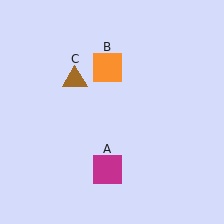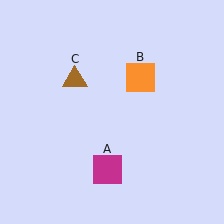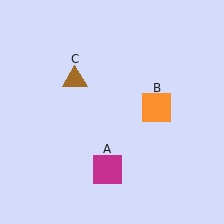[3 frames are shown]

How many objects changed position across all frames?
1 object changed position: orange square (object B).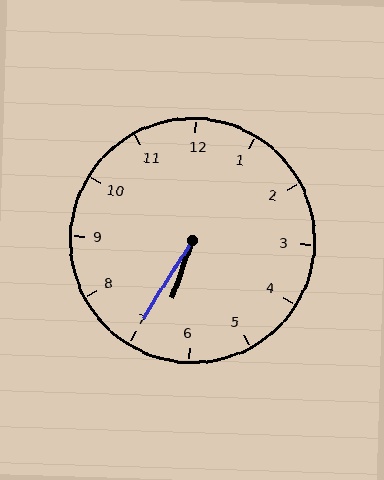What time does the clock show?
6:35.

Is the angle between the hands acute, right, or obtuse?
It is acute.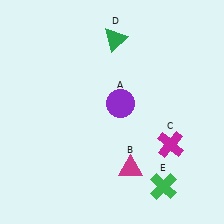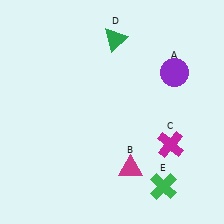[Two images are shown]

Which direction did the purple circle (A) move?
The purple circle (A) moved right.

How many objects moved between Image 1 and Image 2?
1 object moved between the two images.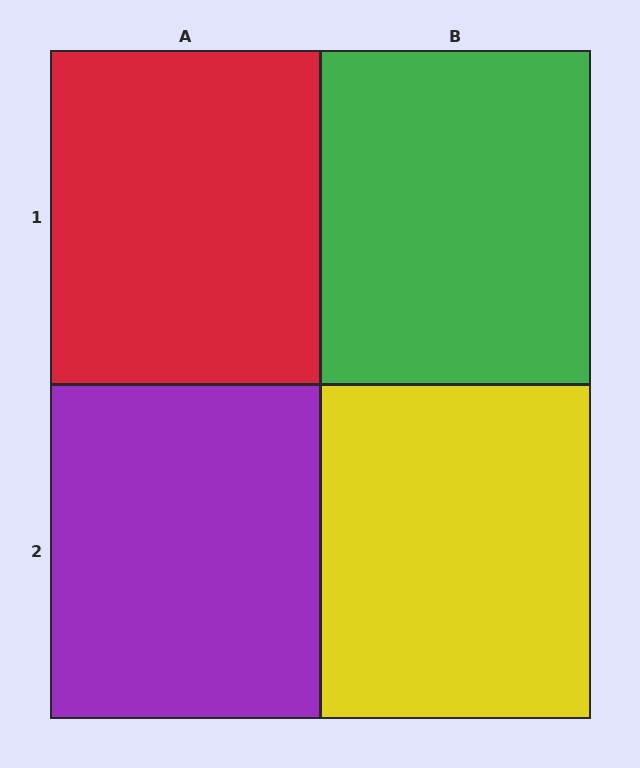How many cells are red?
1 cell is red.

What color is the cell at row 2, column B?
Yellow.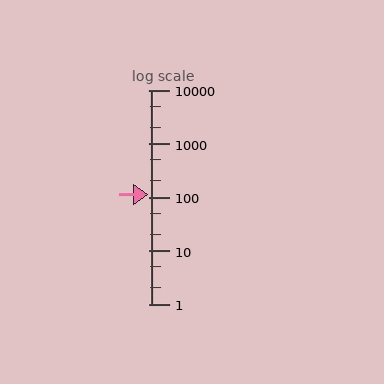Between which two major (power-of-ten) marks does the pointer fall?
The pointer is between 100 and 1000.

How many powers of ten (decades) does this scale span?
The scale spans 4 decades, from 1 to 10000.